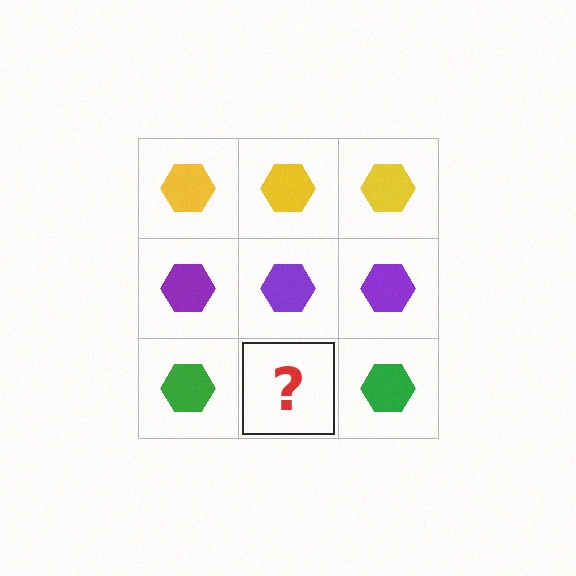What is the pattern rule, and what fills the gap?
The rule is that each row has a consistent color. The gap should be filled with a green hexagon.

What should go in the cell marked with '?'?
The missing cell should contain a green hexagon.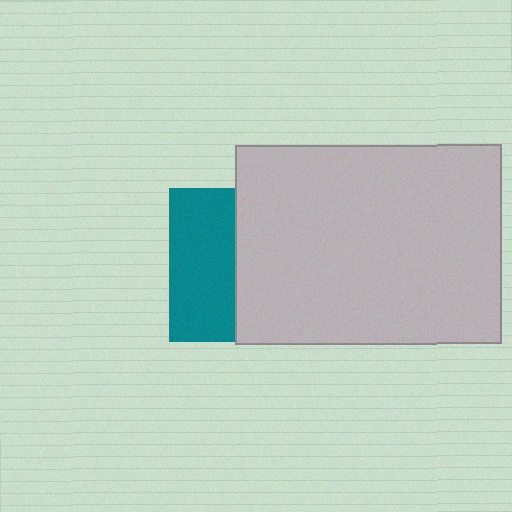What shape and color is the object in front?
The object in front is a light gray rectangle.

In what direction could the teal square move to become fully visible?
The teal square could move left. That would shift it out from behind the light gray rectangle entirely.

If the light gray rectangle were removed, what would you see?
You would see the complete teal square.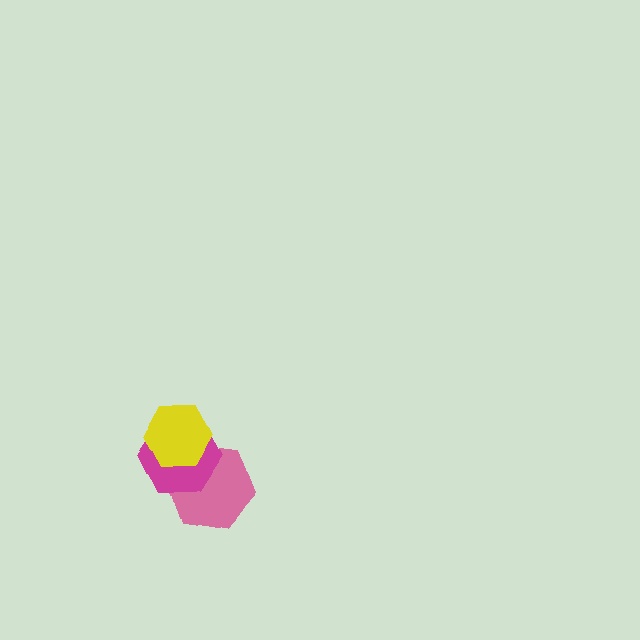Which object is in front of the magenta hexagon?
The yellow hexagon is in front of the magenta hexagon.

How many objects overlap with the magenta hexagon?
2 objects overlap with the magenta hexagon.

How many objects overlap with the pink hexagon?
2 objects overlap with the pink hexagon.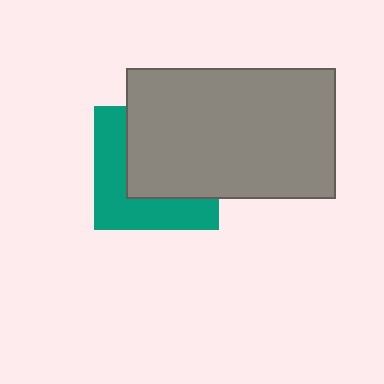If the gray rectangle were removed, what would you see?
You would see the complete teal square.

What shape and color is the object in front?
The object in front is a gray rectangle.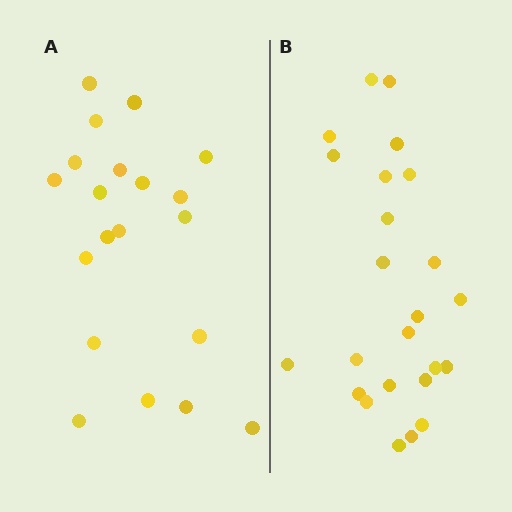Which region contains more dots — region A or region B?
Region B (the right region) has more dots.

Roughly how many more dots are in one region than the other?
Region B has about 4 more dots than region A.